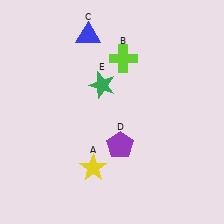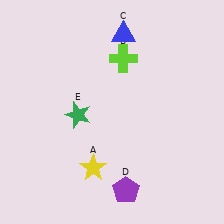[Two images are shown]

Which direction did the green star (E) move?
The green star (E) moved down.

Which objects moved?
The objects that moved are: the blue triangle (C), the purple pentagon (D), the green star (E).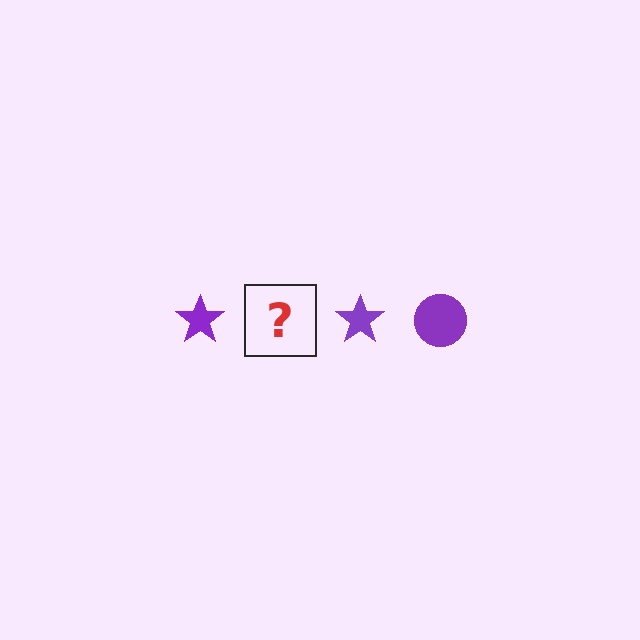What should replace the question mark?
The question mark should be replaced with a purple circle.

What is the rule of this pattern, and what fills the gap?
The rule is that the pattern cycles through star, circle shapes in purple. The gap should be filled with a purple circle.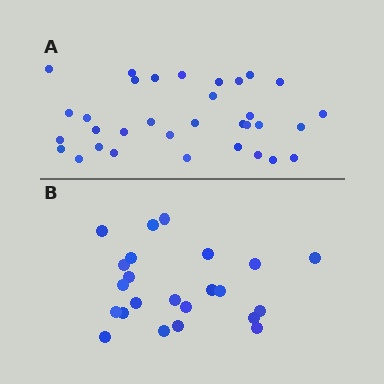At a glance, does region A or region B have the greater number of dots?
Region A (the top region) has more dots.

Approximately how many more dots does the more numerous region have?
Region A has roughly 10 or so more dots than region B.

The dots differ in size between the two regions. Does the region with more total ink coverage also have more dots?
No. Region B has more total ink coverage because its dots are larger, but region A actually contains more individual dots. Total area can be misleading — the number of items is what matters here.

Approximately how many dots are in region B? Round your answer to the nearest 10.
About 20 dots. (The exact count is 23, which rounds to 20.)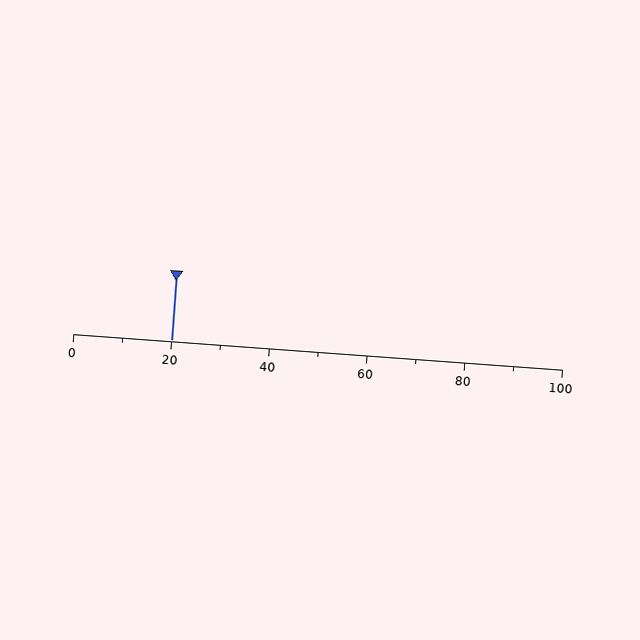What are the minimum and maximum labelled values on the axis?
The axis runs from 0 to 100.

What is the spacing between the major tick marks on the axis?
The major ticks are spaced 20 apart.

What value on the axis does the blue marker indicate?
The marker indicates approximately 20.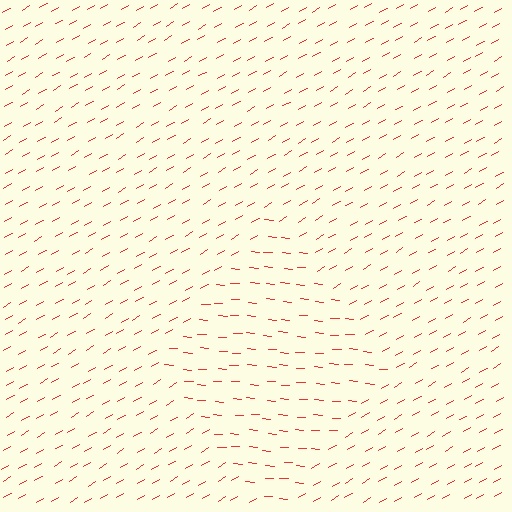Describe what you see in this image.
The image is filled with small red line segments. A diamond region in the image has lines oriented differently from the surrounding lines, creating a visible texture boundary.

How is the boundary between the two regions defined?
The boundary is defined purely by a change in line orientation (approximately 34 degrees difference). All lines are the same color and thickness.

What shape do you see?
I see a diamond.